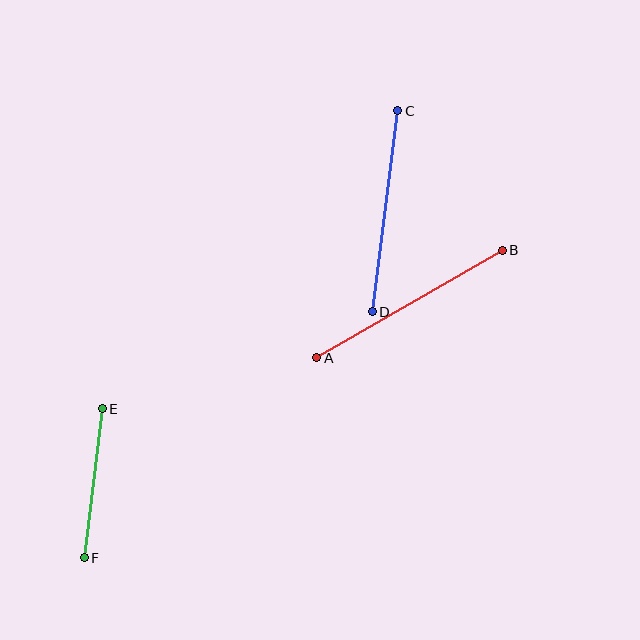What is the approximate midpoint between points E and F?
The midpoint is at approximately (93, 483) pixels.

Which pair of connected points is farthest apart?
Points A and B are farthest apart.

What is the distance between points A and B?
The distance is approximately 215 pixels.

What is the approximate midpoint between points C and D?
The midpoint is at approximately (385, 211) pixels.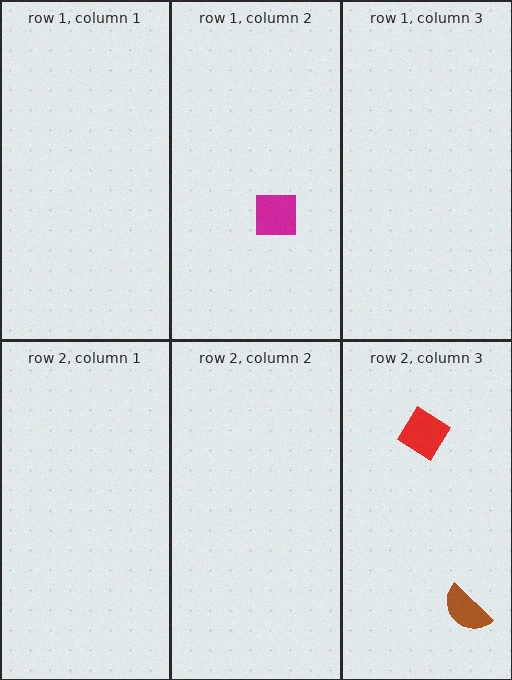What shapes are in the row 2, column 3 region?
The brown semicircle, the red diamond.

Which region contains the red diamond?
The row 2, column 3 region.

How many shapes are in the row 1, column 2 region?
1.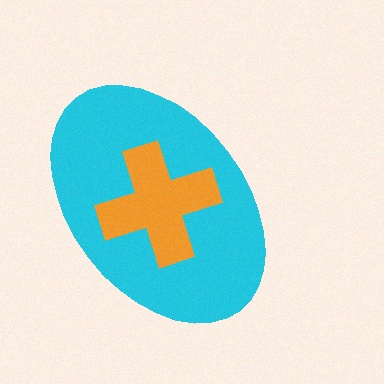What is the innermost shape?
The orange cross.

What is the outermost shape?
The cyan ellipse.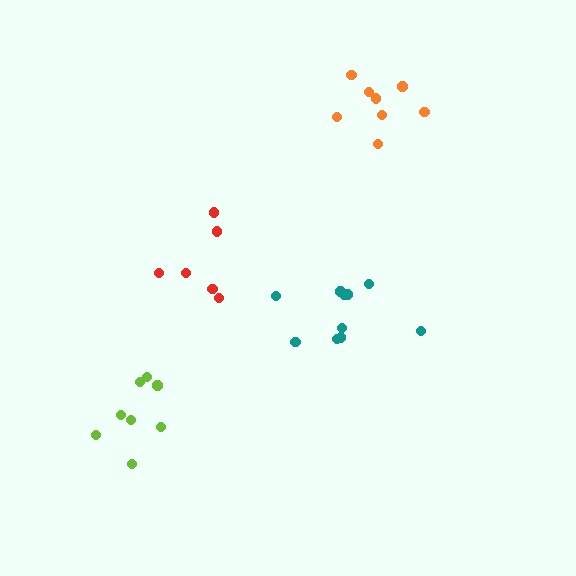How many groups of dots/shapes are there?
There are 4 groups.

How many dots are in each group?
Group 1: 6 dots, Group 2: 8 dots, Group 3: 8 dots, Group 4: 10 dots (32 total).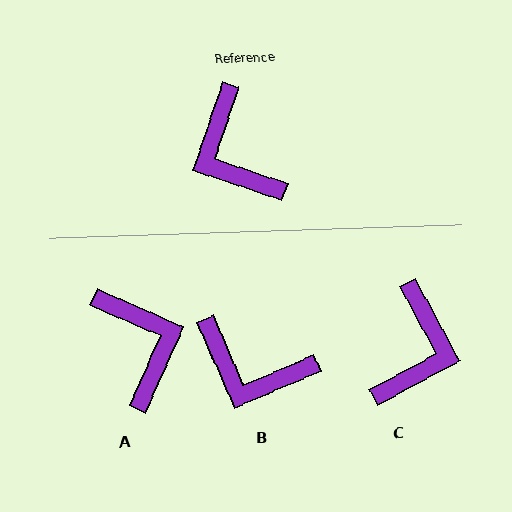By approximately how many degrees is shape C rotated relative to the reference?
Approximately 137 degrees counter-clockwise.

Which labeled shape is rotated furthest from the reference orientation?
A, about 175 degrees away.